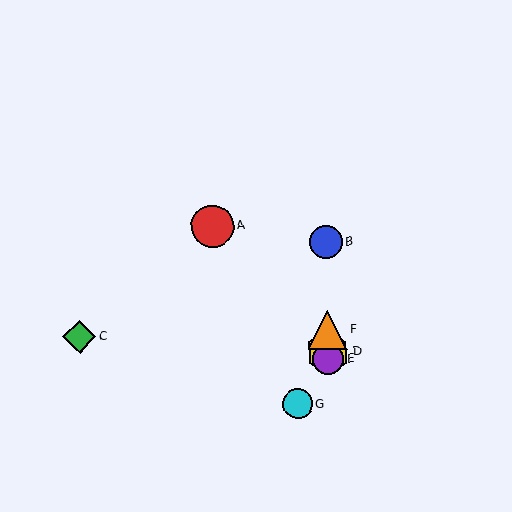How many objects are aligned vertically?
4 objects (B, D, E, F) are aligned vertically.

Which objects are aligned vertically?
Objects B, D, E, F are aligned vertically.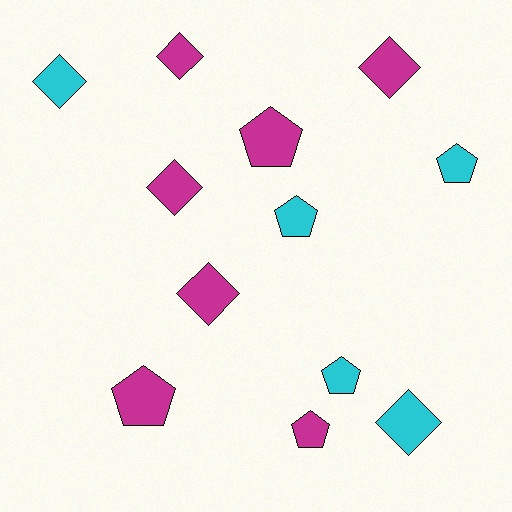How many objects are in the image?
There are 12 objects.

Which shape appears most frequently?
Pentagon, with 6 objects.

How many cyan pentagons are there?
There are 3 cyan pentagons.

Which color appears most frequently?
Magenta, with 7 objects.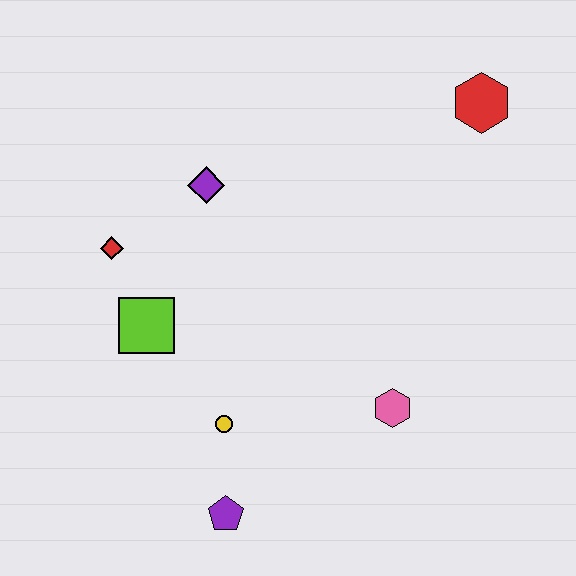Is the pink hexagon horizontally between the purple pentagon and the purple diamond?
No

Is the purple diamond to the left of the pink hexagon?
Yes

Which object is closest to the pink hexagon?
The yellow circle is closest to the pink hexagon.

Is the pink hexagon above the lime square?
No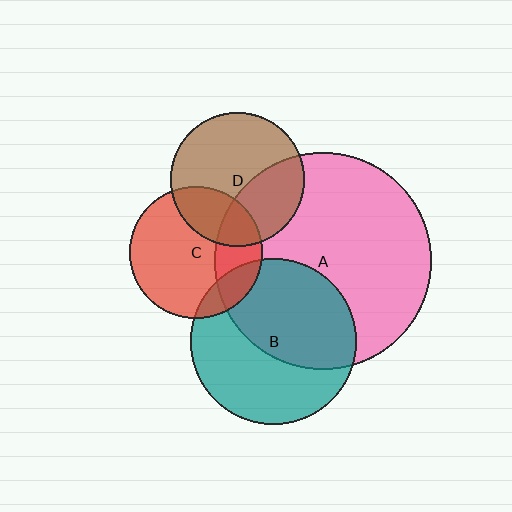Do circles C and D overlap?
Yes.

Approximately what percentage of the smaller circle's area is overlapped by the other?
Approximately 25%.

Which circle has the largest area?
Circle A (pink).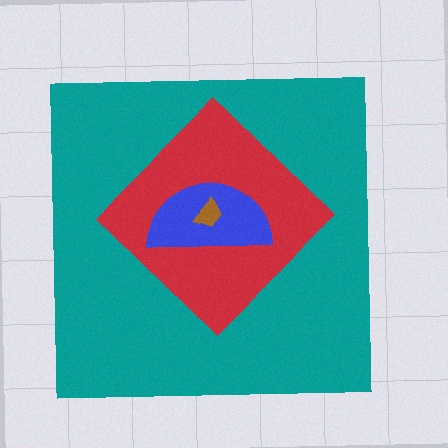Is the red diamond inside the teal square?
Yes.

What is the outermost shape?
The teal square.